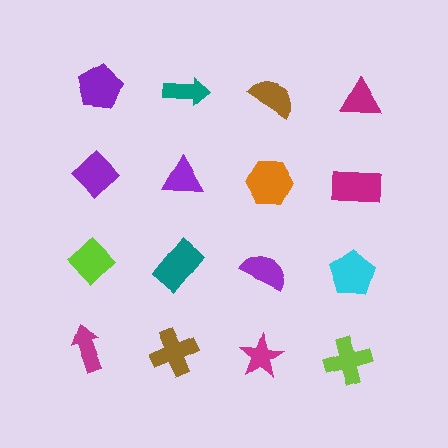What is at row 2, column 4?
A magenta rectangle.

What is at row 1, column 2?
A teal arrow.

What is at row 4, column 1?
A magenta arrow.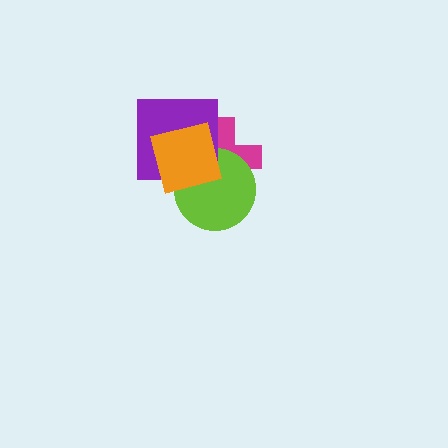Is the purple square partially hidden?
Yes, it is partially covered by another shape.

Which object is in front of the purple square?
The orange square is in front of the purple square.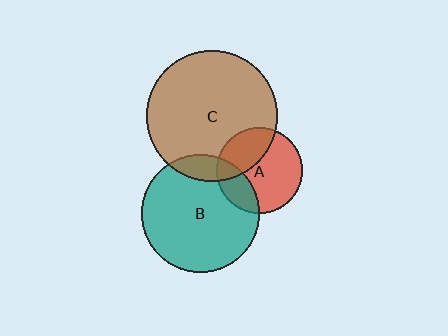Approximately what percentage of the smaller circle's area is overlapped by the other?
Approximately 10%.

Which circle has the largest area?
Circle C (brown).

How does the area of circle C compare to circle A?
Approximately 2.3 times.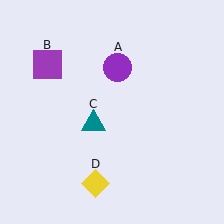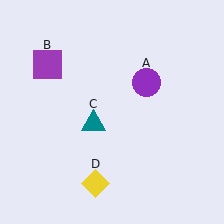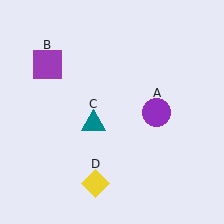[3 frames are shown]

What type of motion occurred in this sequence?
The purple circle (object A) rotated clockwise around the center of the scene.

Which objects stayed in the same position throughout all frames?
Purple square (object B) and teal triangle (object C) and yellow diamond (object D) remained stationary.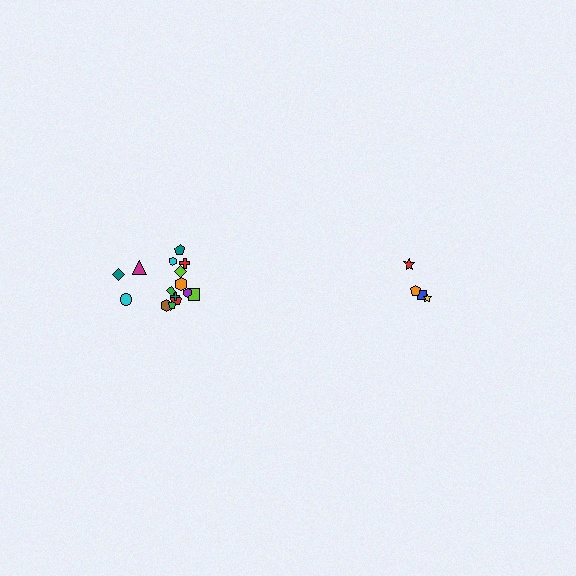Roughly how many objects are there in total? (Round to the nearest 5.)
Roughly 20 objects in total.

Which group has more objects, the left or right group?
The left group.